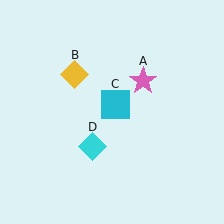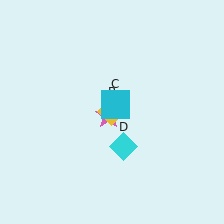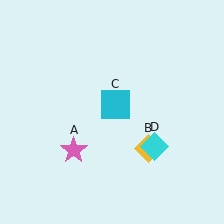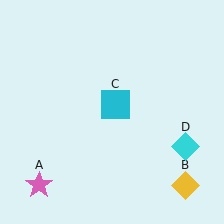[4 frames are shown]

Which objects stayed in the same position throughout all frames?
Cyan square (object C) remained stationary.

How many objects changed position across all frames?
3 objects changed position: pink star (object A), yellow diamond (object B), cyan diamond (object D).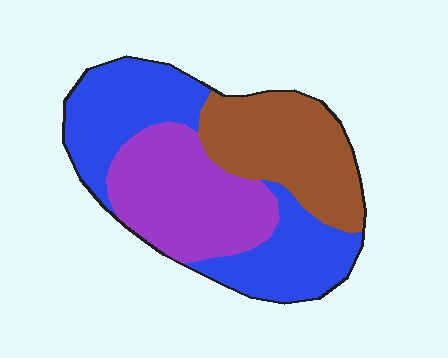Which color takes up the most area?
Blue, at roughly 40%.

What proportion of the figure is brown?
Brown takes up between a quarter and a half of the figure.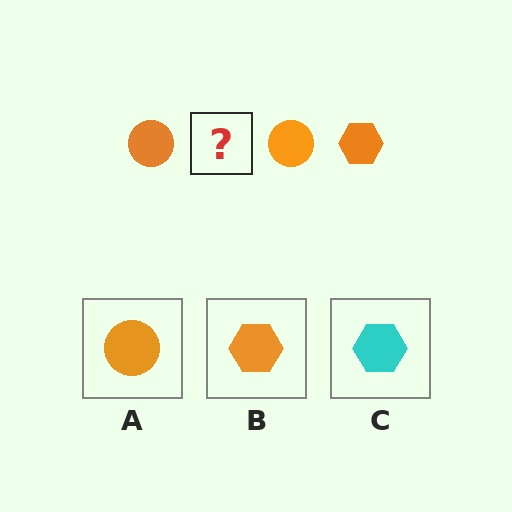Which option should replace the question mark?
Option B.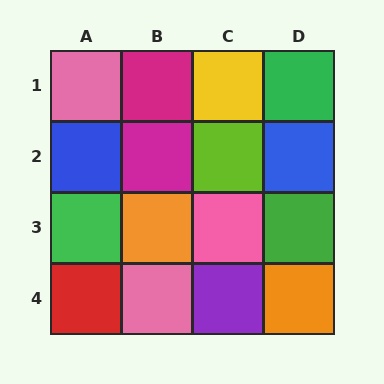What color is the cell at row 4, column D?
Orange.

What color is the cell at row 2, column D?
Blue.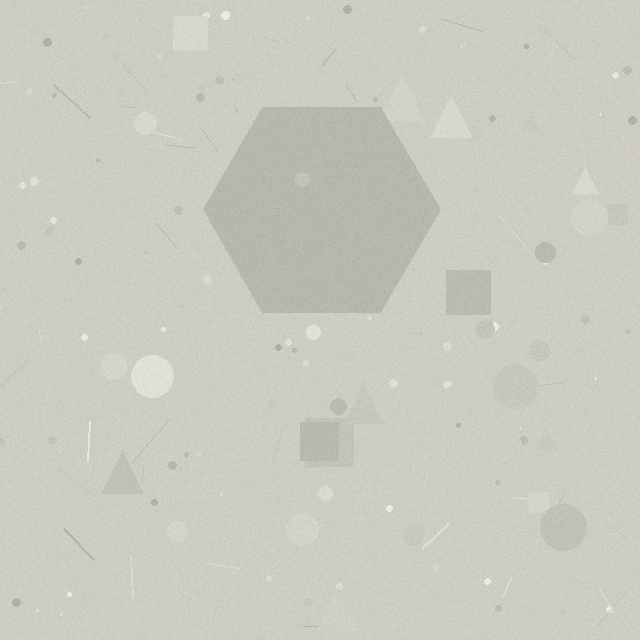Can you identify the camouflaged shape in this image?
The camouflaged shape is a hexagon.